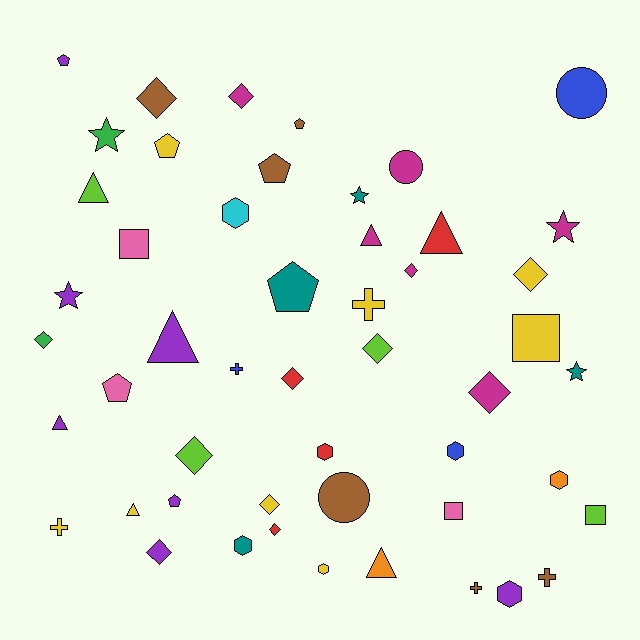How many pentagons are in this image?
There are 7 pentagons.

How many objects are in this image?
There are 50 objects.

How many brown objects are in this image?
There are 6 brown objects.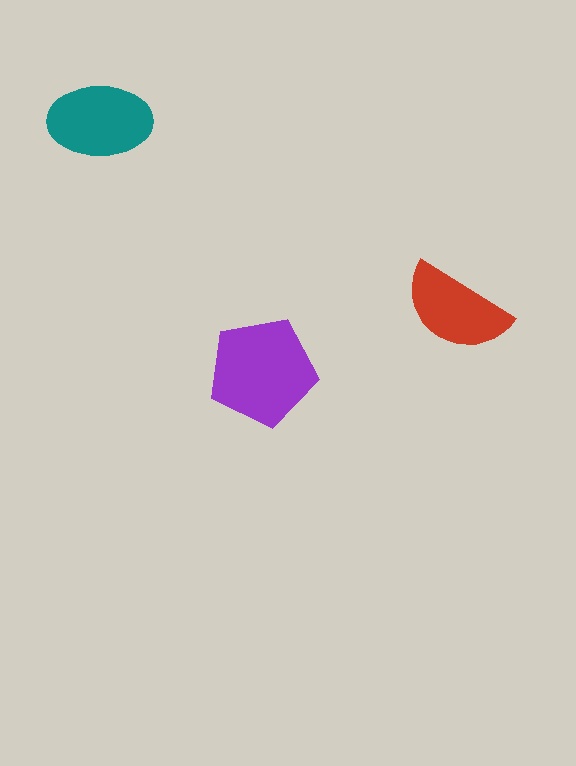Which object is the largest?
The purple pentagon.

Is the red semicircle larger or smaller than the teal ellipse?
Smaller.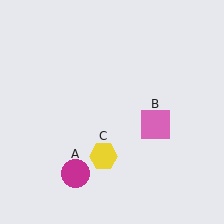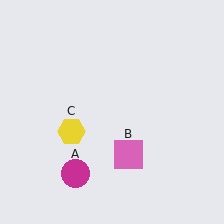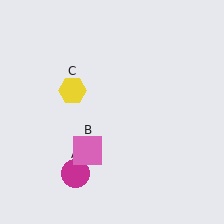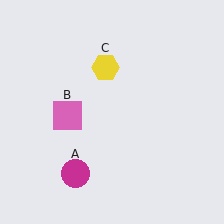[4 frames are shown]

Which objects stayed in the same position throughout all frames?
Magenta circle (object A) remained stationary.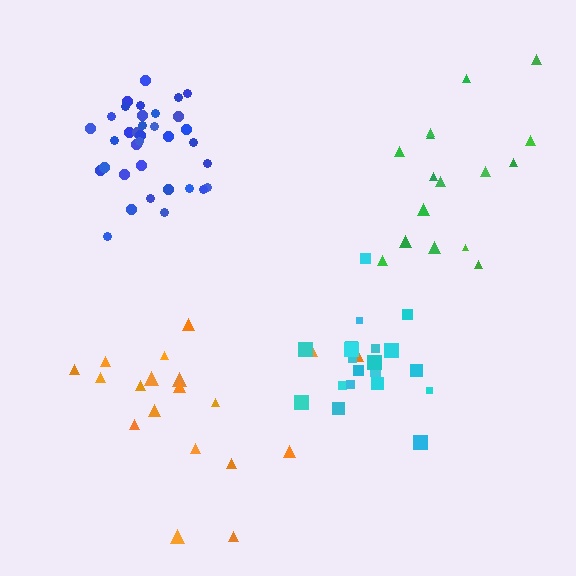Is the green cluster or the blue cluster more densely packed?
Blue.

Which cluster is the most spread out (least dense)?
Green.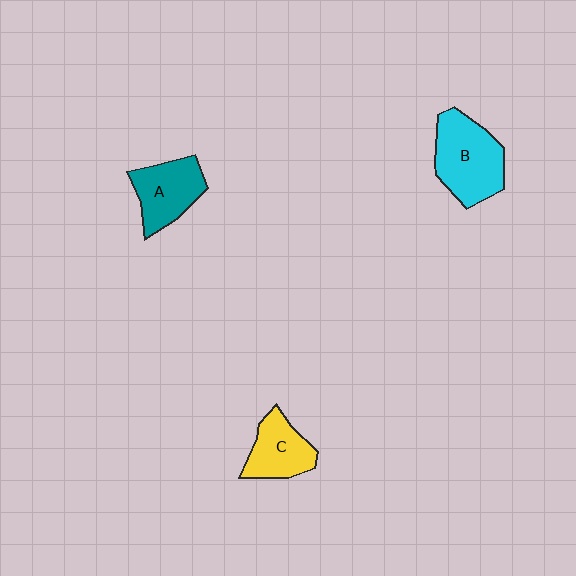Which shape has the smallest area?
Shape C (yellow).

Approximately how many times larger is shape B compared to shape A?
Approximately 1.3 times.